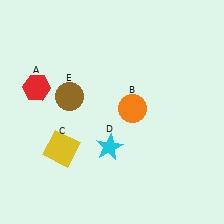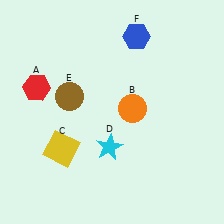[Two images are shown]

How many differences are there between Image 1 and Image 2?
There is 1 difference between the two images.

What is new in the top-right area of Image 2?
A blue hexagon (F) was added in the top-right area of Image 2.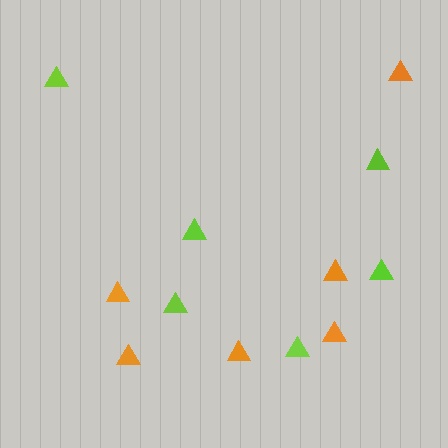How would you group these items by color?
There are 2 groups: one group of lime triangles (6) and one group of orange triangles (6).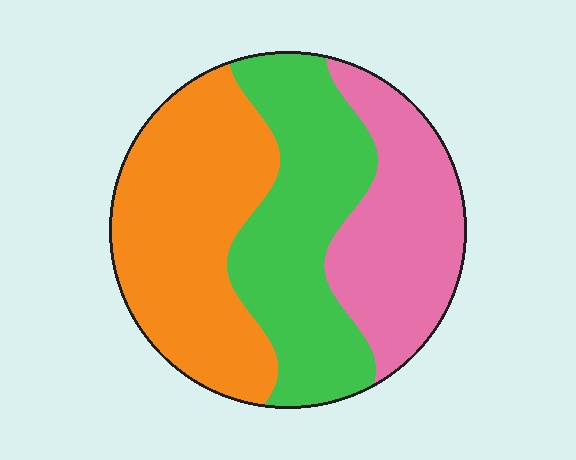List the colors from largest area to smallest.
From largest to smallest: orange, green, pink.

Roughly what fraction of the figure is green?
Green takes up about one third (1/3) of the figure.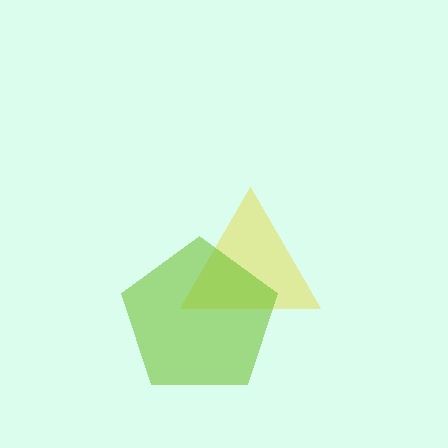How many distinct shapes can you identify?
There are 2 distinct shapes: a yellow triangle, a lime pentagon.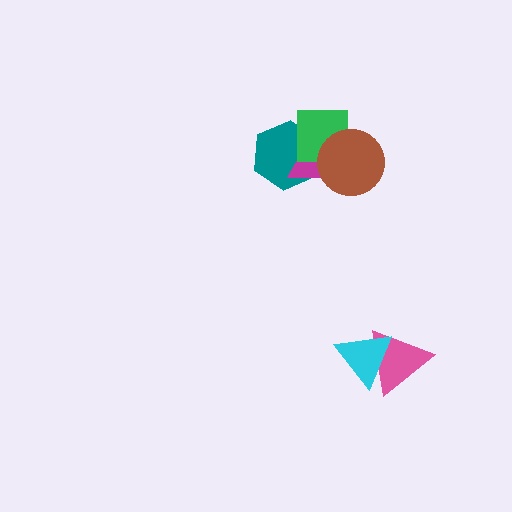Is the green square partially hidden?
Yes, it is partially covered by another shape.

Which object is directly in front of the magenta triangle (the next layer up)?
The green square is directly in front of the magenta triangle.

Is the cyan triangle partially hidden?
No, no other shape covers it.